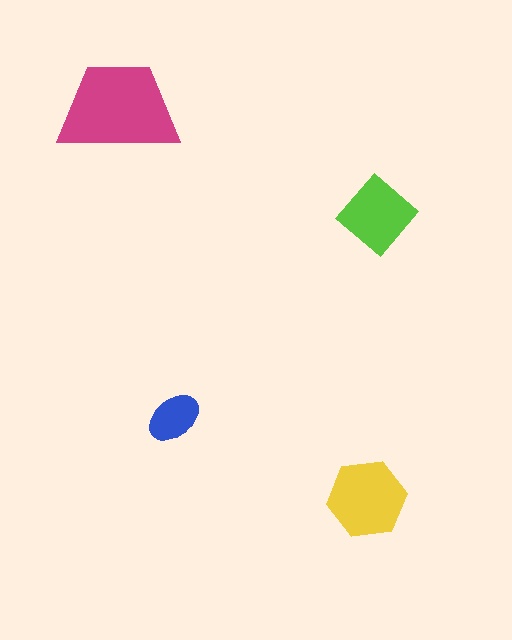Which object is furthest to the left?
The magenta trapezoid is leftmost.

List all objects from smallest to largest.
The blue ellipse, the lime diamond, the yellow hexagon, the magenta trapezoid.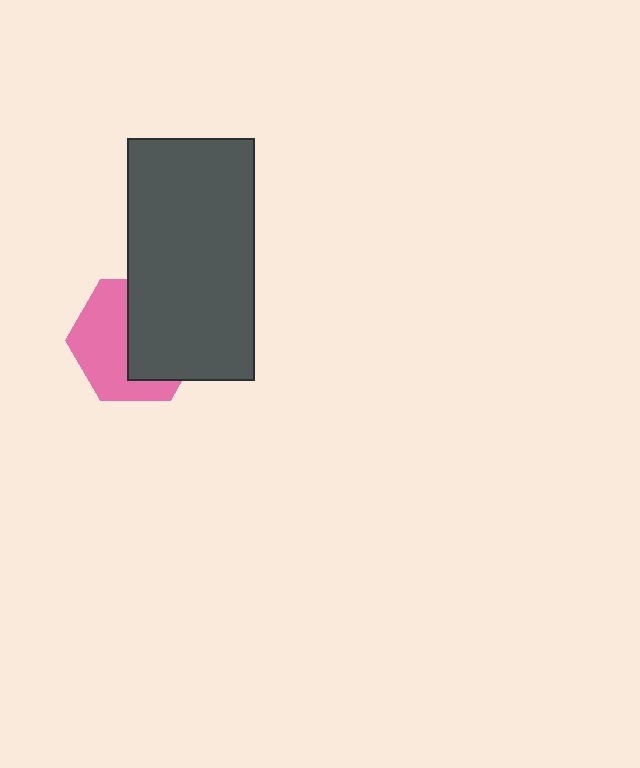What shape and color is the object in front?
The object in front is a dark gray rectangle.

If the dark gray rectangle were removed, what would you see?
You would see the complete pink hexagon.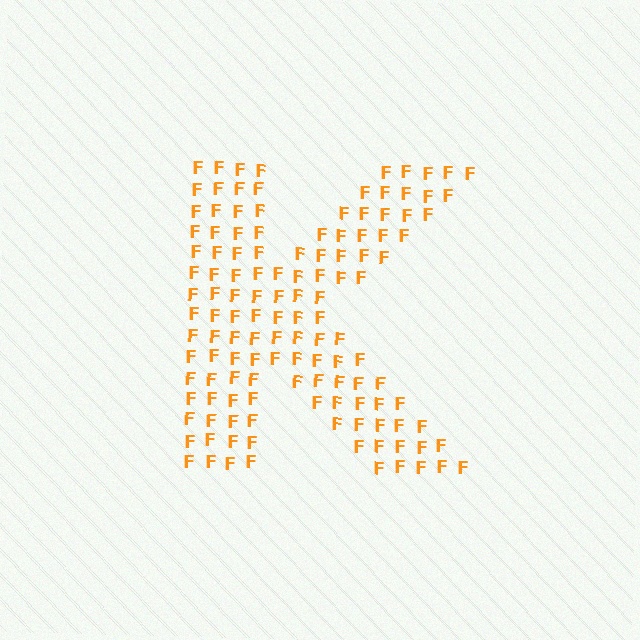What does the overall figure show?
The overall figure shows the letter K.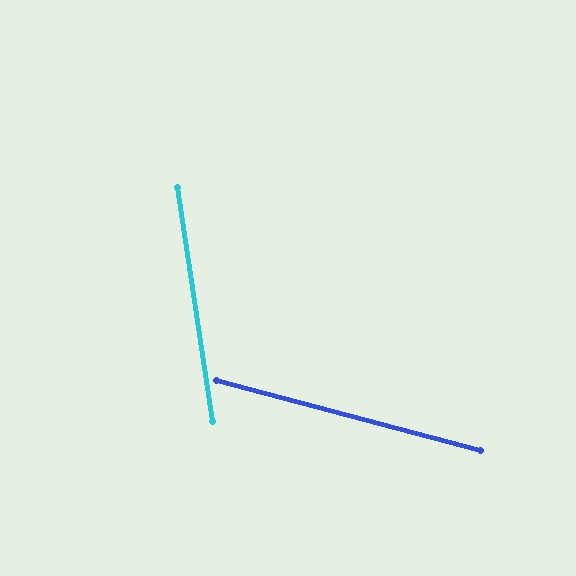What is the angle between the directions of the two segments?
Approximately 66 degrees.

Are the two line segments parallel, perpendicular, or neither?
Neither parallel nor perpendicular — they differ by about 66°.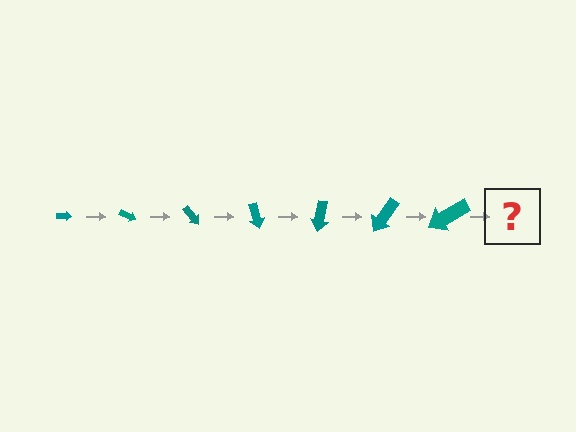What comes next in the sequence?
The next element should be an arrow, larger than the previous one and rotated 175 degrees from the start.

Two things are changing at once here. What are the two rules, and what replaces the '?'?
The two rules are that the arrow grows larger each step and it rotates 25 degrees each step. The '?' should be an arrow, larger than the previous one and rotated 175 degrees from the start.